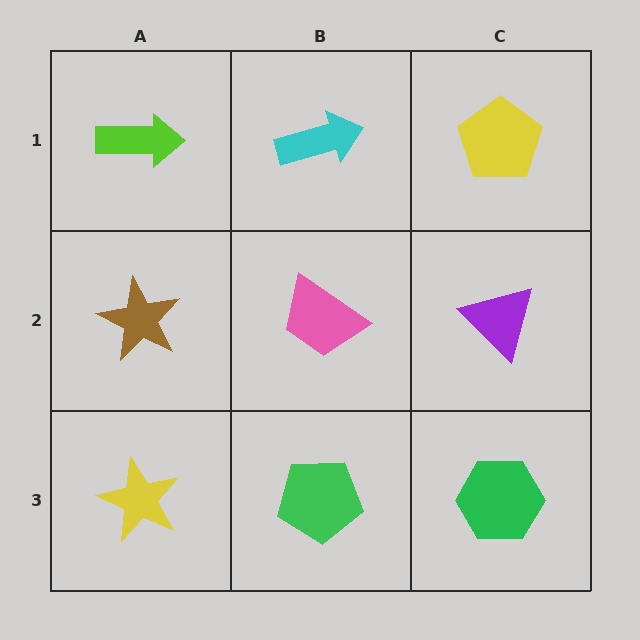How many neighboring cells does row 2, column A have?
3.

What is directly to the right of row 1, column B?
A yellow pentagon.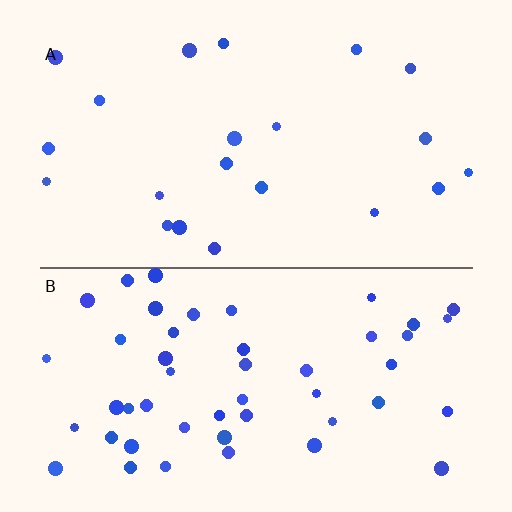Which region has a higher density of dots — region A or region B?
B (the bottom).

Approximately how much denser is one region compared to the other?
Approximately 2.3× — region B over region A.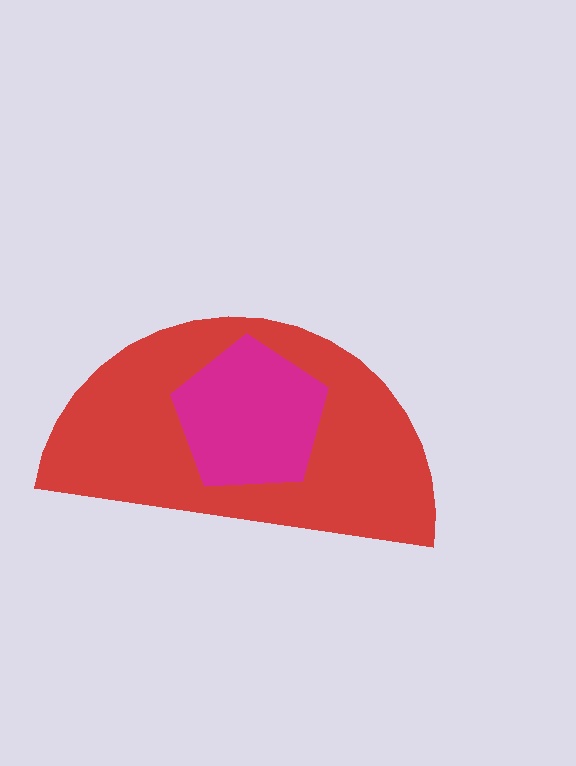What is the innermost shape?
The magenta pentagon.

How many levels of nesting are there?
2.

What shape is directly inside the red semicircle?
The magenta pentagon.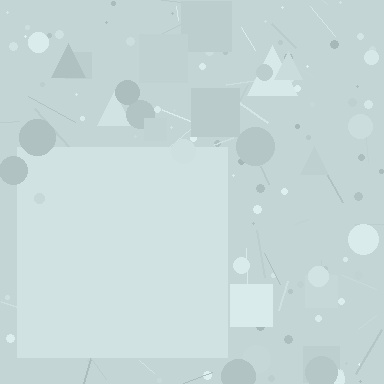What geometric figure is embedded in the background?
A square is embedded in the background.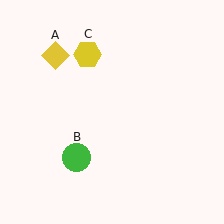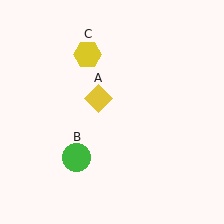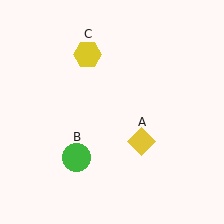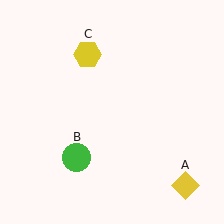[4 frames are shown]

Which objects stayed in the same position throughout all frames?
Green circle (object B) and yellow hexagon (object C) remained stationary.